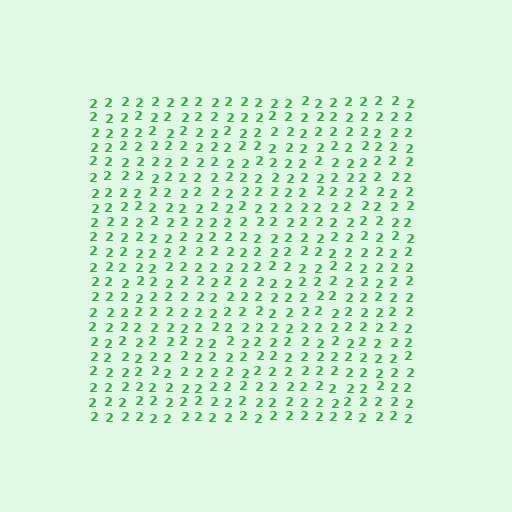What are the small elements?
The small elements are digit 2's.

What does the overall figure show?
The overall figure shows a square.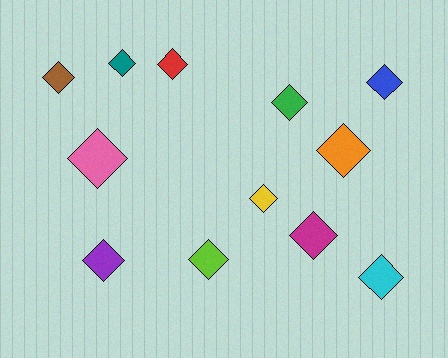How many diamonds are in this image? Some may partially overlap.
There are 12 diamonds.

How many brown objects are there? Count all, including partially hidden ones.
There is 1 brown object.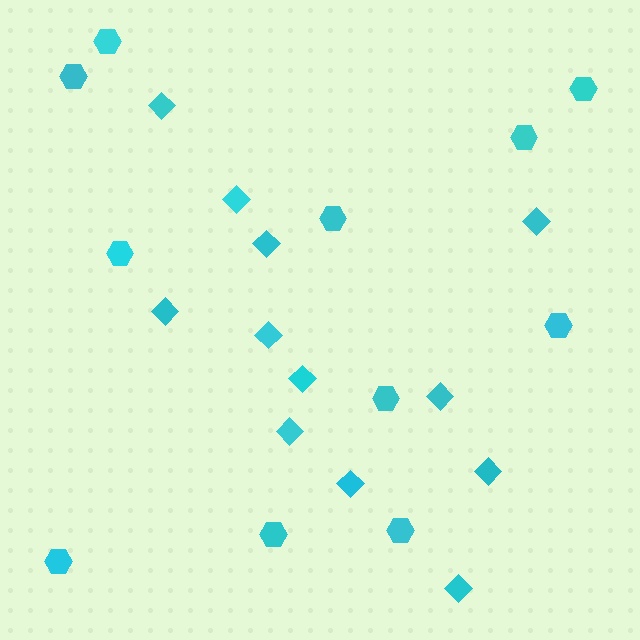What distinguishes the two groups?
There are 2 groups: one group of hexagons (11) and one group of diamonds (12).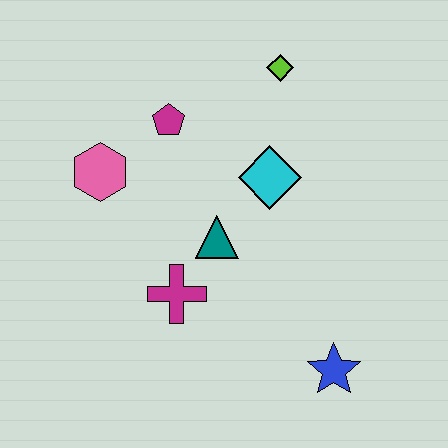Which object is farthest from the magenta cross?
The lime diamond is farthest from the magenta cross.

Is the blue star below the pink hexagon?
Yes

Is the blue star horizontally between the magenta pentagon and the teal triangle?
No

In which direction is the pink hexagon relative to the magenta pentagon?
The pink hexagon is to the left of the magenta pentagon.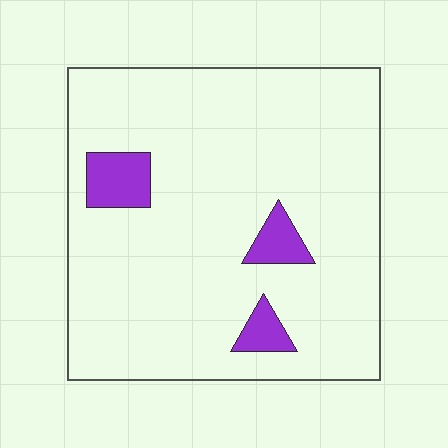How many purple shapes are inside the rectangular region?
3.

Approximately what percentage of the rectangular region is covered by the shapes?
Approximately 10%.